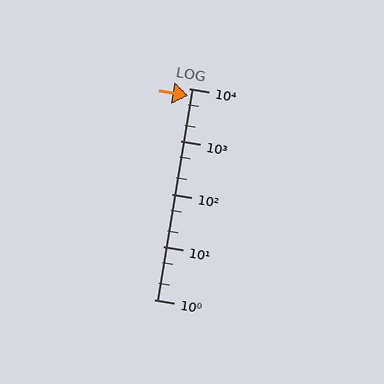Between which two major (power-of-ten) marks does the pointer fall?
The pointer is between 1000 and 10000.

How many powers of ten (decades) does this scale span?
The scale spans 4 decades, from 1 to 10000.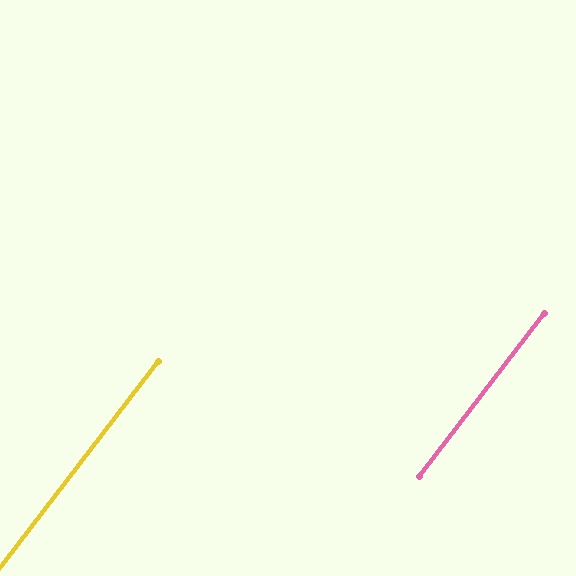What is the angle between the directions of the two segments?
Approximately 0 degrees.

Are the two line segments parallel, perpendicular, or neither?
Parallel — their directions differ by only 0.3°.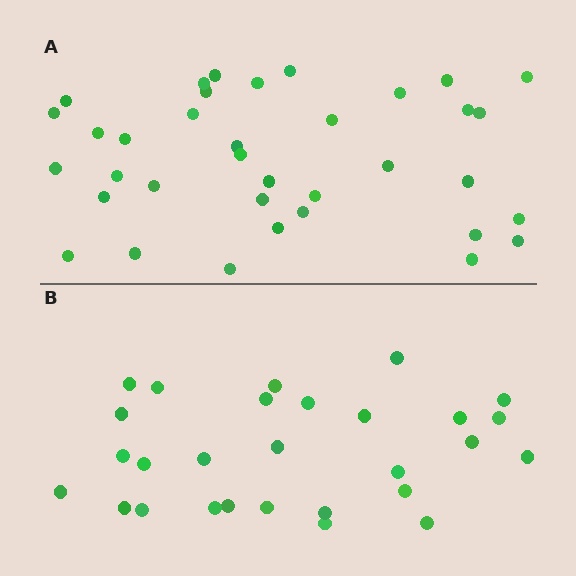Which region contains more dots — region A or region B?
Region A (the top region) has more dots.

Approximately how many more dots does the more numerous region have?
Region A has roughly 8 or so more dots than region B.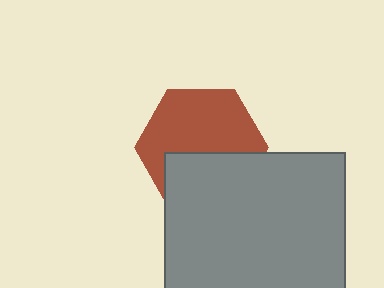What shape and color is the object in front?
The object in front is a gray square.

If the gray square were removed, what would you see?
You would see the complete brown hexagon.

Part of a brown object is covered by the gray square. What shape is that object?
It is a hexagon.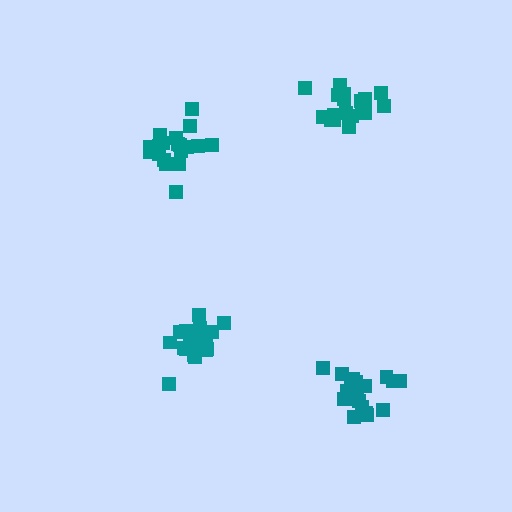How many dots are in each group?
Group 1: 18 dots, Group 2: 20 dots, Group 3: 19 dots, Group 4: 19 dots (76 total).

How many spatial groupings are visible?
There are 4 spatial groupings.